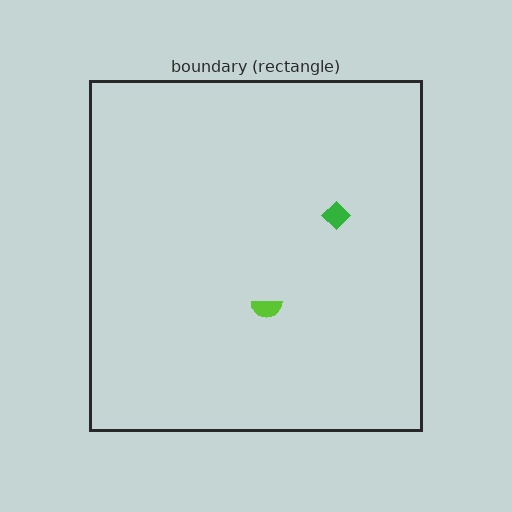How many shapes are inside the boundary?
2 inside, 0 outside.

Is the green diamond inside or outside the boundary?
Inside.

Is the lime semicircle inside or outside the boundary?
Inside.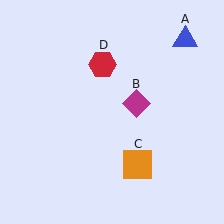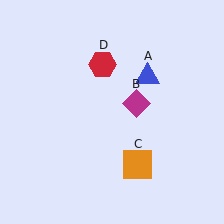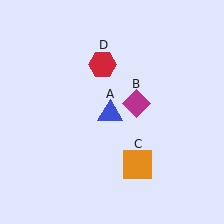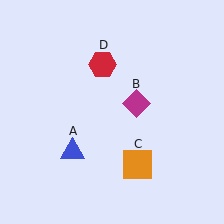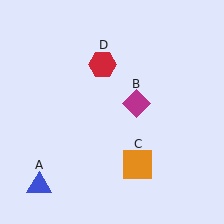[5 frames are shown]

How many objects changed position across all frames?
1 object changed position: blue triangle (object A).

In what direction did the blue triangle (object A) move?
The blue triangle (object A) moved down and to the left.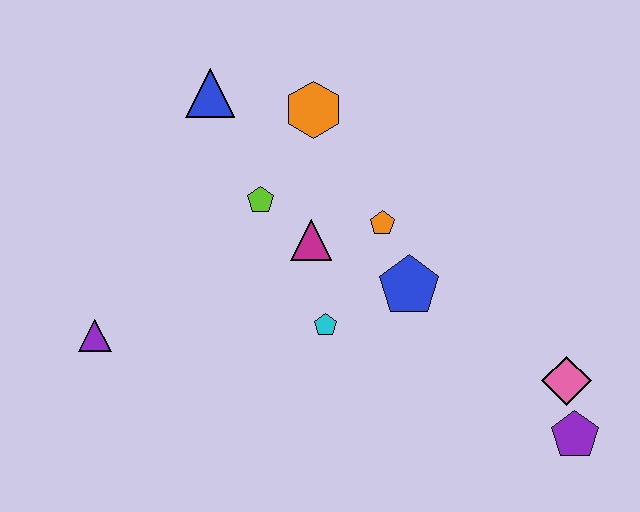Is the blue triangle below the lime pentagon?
No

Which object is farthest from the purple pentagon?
The blue triangle is farthest from the purple pentagon.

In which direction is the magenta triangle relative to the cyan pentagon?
The magenta triangle is above the cyan pentagon.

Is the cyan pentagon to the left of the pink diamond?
Yes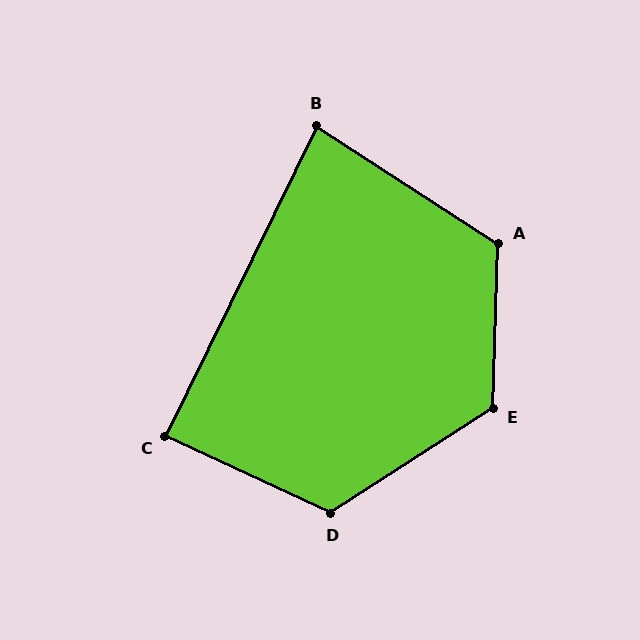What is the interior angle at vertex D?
Approximately 122 degrees (obtuse).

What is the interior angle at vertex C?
Approximately 89 degrees (approximately right).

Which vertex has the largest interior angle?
E, at approximately 125 degrees.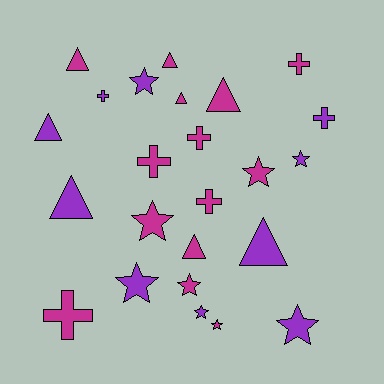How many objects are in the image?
There are 24 objects.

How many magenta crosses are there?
There are 5 magenta crosses.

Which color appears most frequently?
Magenta, with 14 objects.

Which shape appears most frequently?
Star, with 9 objects.